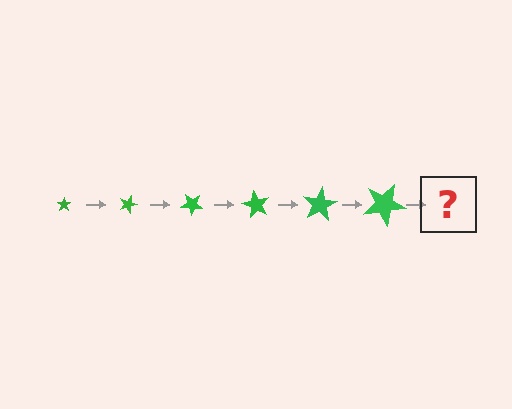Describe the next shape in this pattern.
It should be a star, larger than the previous one and rotated 120 degrees from the start.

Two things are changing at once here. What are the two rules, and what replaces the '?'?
The two rules are that the star grows larger each step and it rotates 20 degrees each step. The '?' should be a star, larger than the previous one and rotated 120 degrees from the start.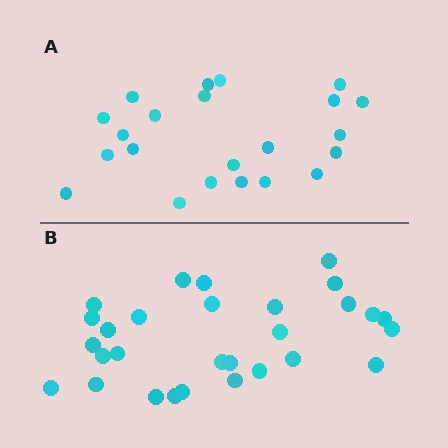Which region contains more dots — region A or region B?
Region B (the bottom region) has more dots.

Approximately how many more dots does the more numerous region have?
Region B has roughly 8 or so more dots than region A.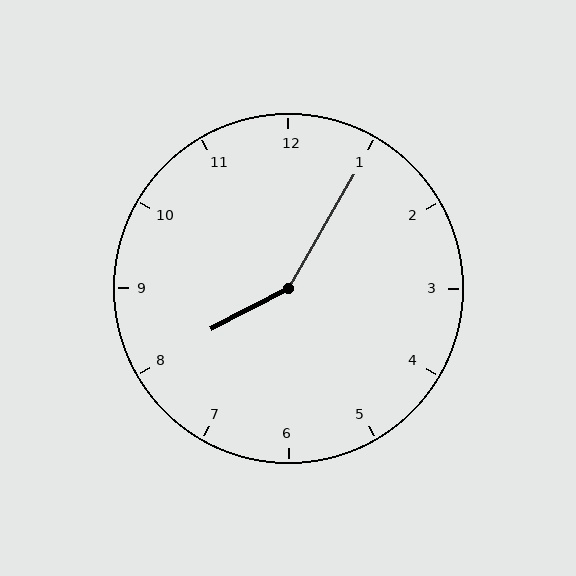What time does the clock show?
8:05.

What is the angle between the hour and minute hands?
Approximately 148 degrees.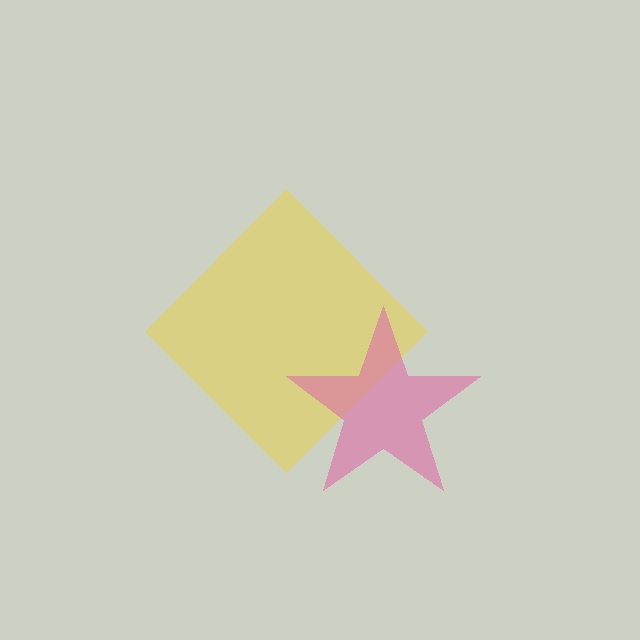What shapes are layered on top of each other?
The layered shapes are: a yellow diamond, a pink star.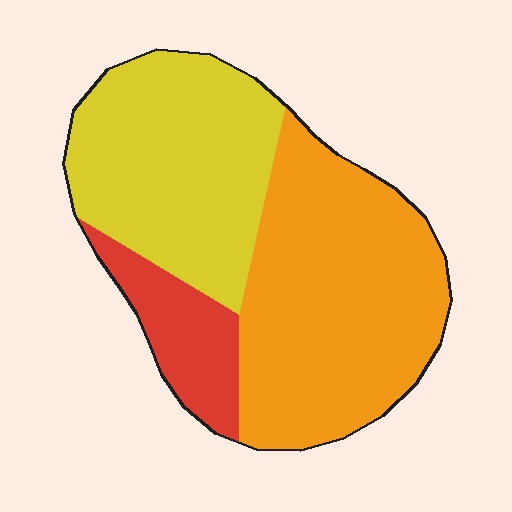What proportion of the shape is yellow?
Yellow takes up about three eighths (3/8) of the shape.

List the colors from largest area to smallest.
From largest to smallest: orange, yellow, red.